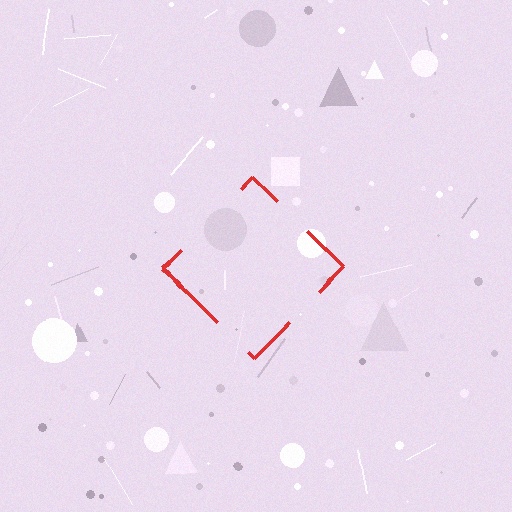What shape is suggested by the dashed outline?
The dashed outline suggests a diamond.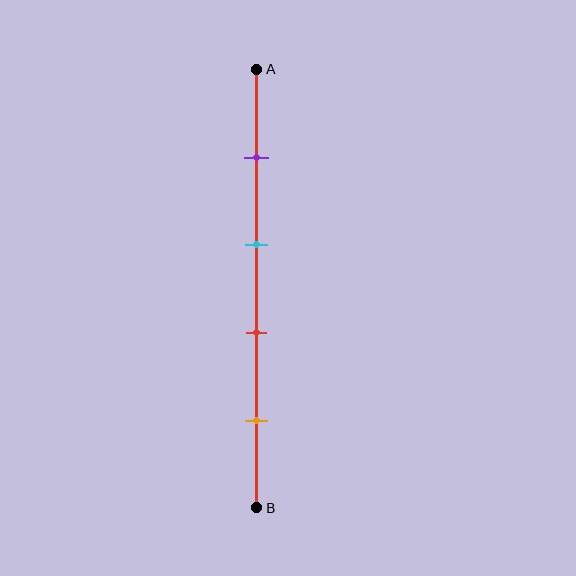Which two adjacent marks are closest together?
The cyan and red marks are the closest adjacent pair.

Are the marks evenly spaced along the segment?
Yes, the marks are approximately evenly spaced.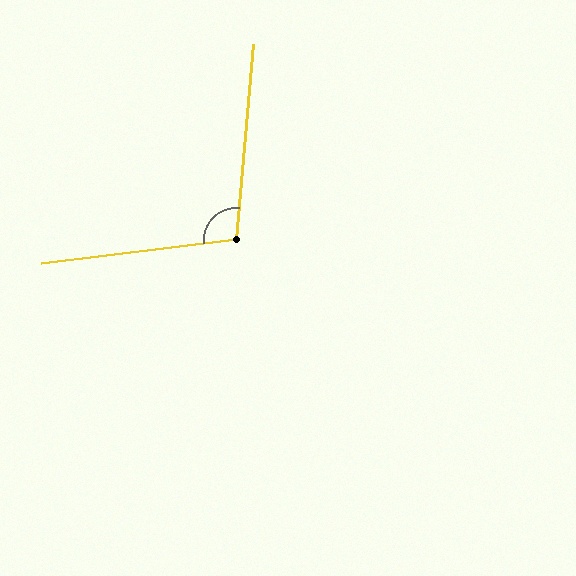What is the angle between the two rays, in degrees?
Approximately 102 degrees.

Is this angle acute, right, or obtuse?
It is obtuse.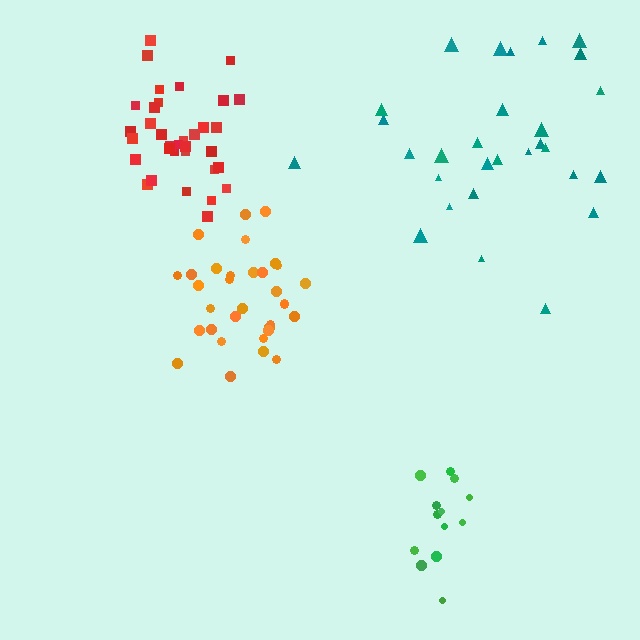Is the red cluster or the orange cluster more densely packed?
Orange.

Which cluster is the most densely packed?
Orange.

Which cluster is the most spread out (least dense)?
Teal.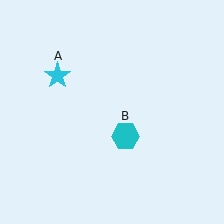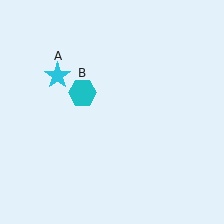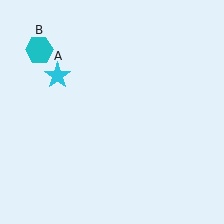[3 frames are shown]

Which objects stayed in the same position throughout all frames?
Cyan star (object A) remained stationary.